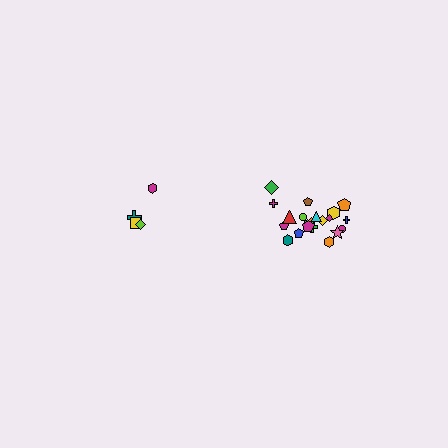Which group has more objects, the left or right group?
The right group.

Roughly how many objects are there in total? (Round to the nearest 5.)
Roughly 25 objects in total.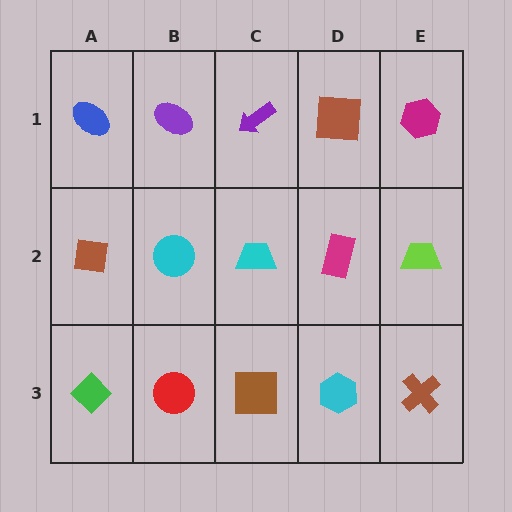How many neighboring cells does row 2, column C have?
4.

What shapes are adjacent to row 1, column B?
A cyan circle (row 2, column B), a blue ellipse (row 1, column A), a purple arrow (row 1, column C).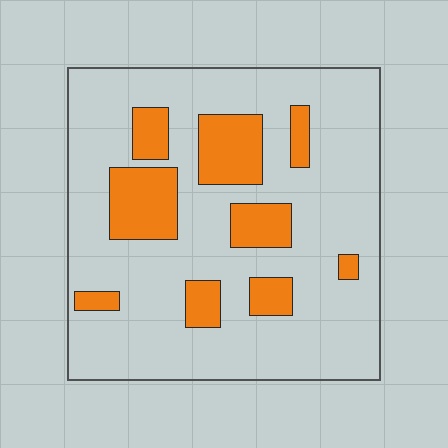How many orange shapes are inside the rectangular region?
9.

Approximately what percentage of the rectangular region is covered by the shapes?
Approximately 20%.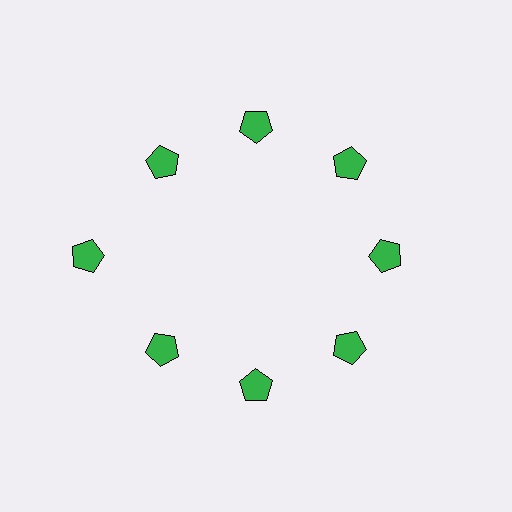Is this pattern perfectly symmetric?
No. The 8 green pentagons are arranged in a ring, but one element near the 9 o'clock position is pushed outward from the center, breaking the 8-fold rotational symmetry.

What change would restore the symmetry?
The symmetry would be restored by moving it inward, back onto the ring so that all 8 pentagons sit at equal angles and equal distance from the center.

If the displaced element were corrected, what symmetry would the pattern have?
It would have 8-fold rotational symmetry — the pattern would map onto itself every 45 degrees.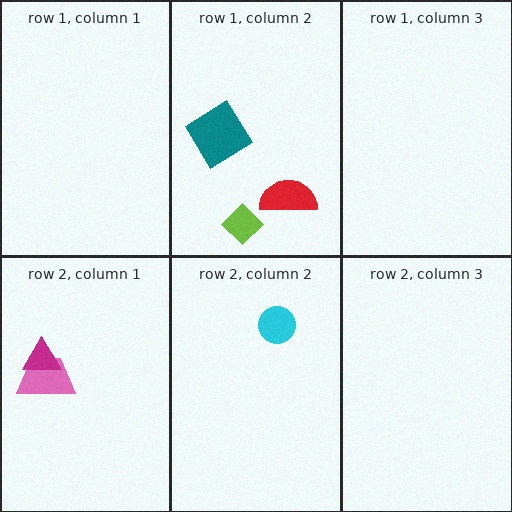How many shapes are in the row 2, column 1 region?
2.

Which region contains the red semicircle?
The row 1, column 2 region.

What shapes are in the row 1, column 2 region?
The lime diamond, the red semicircle, the teal diamond.